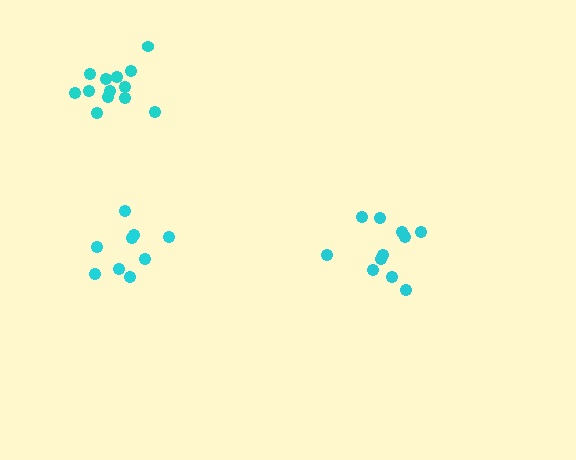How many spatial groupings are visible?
There are 3 spatial groupings.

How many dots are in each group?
Group 1: 13 dots, Group 2: 11 dots, Group 3: 9 dots (33 total).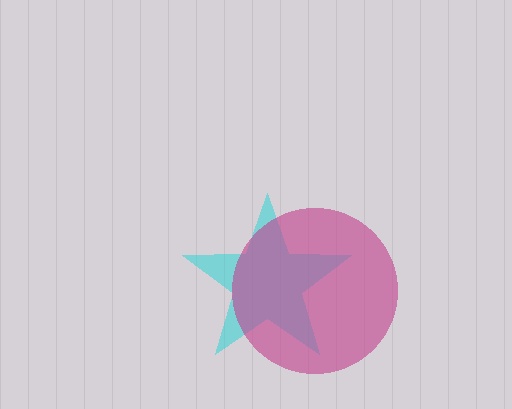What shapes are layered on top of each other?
The layered shapes are: a cyan star, a magenta circle.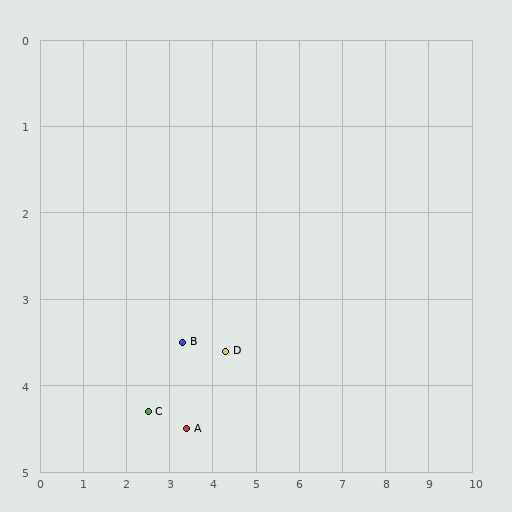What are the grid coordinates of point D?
Point D is at approximately (4.3, 3.6).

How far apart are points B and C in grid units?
Points B and C are about 1.1 grid units apart.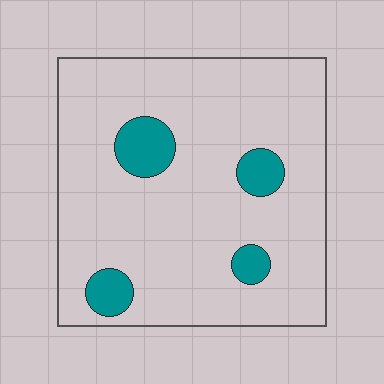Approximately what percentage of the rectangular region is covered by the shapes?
Approximately 10%.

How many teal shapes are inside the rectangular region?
4.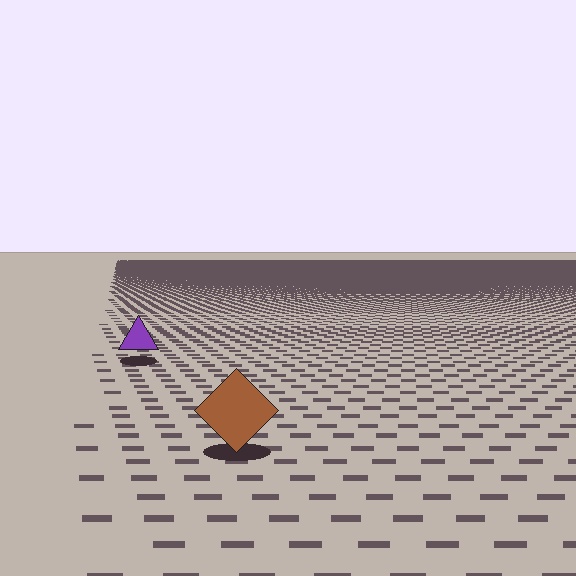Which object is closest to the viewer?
The brown diamond is closest. The texture marks near it are larger and more spread out.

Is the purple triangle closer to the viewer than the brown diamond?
No. The brown diamond is closer — you can tell from the texture gradient: the ground texture is coarser near it.